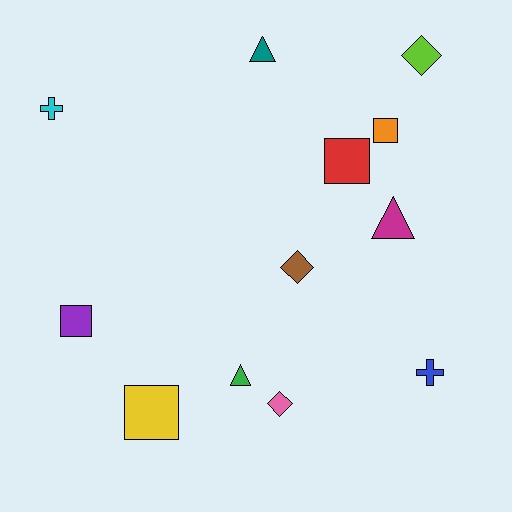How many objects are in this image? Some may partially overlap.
There are 12 objects.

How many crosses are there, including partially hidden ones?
There are 2 crosses.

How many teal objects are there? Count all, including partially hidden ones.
There is 1 teal object.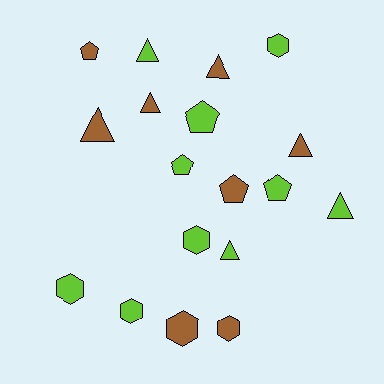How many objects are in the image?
There are 18 objects.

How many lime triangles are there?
There are 3 lime triangles.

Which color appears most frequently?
Lime, with 10 objects.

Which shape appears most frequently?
Triangle, with 7 objects.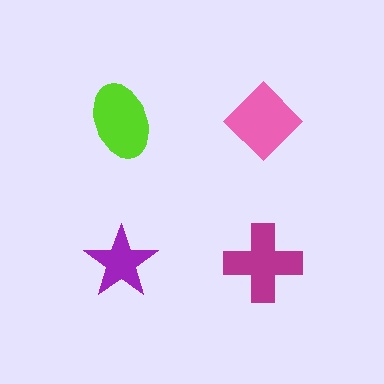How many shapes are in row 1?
2 shapes.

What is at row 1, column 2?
A pink diamond.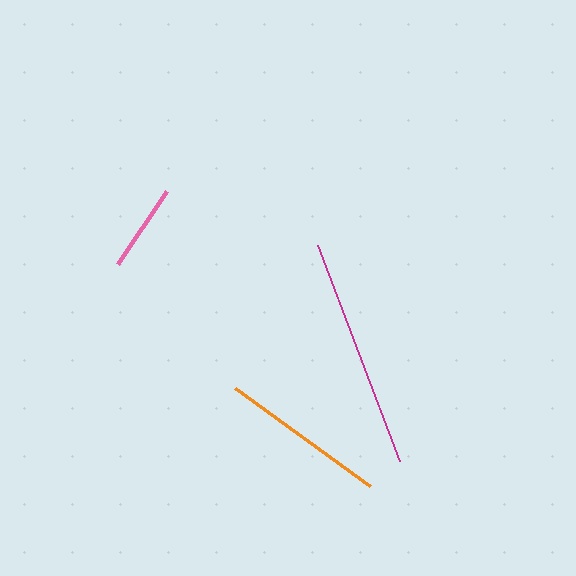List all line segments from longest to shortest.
From longest to shortest: magenta, orange, pink.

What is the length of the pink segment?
The pink segment is approximately 88 pixels long.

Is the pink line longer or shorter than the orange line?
The orange line is longer than the pink line.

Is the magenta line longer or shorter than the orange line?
The magenta line is longer than the orange line.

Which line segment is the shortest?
The pink line is the shortest at approximately 88 pixels.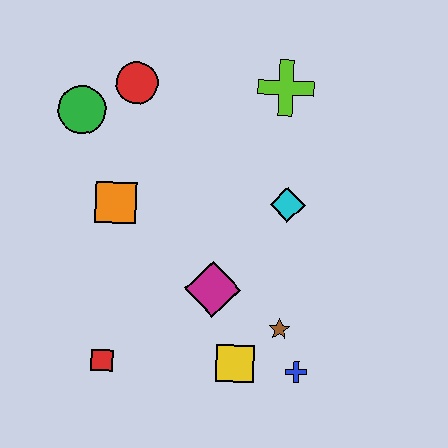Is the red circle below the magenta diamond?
No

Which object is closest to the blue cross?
The brown star is closest to the blue cross.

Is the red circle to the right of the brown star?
No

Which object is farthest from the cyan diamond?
The red square is farthest from the cyan diamond.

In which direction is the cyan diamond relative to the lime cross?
The cyan diamond is below the lime cross.